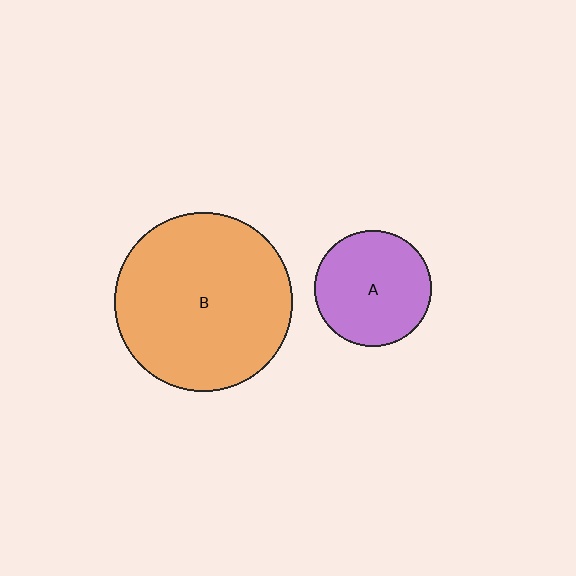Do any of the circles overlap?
No, none of the circles overlap.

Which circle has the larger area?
Circle B (orange).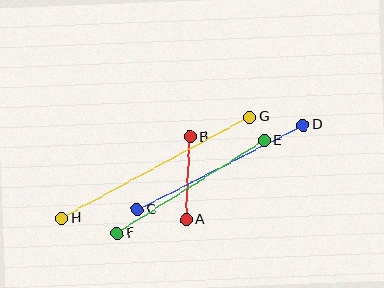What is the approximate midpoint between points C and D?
The midpoint is at approximately (220, 167) pixels.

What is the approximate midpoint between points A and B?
The midpoint is at approximately (188, 178) pixels.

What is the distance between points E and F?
The distance is approximately 174 pixels.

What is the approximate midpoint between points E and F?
The midpoint is at approximately (191, 187) pixels.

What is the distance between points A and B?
The distance is approximately 83 pixels.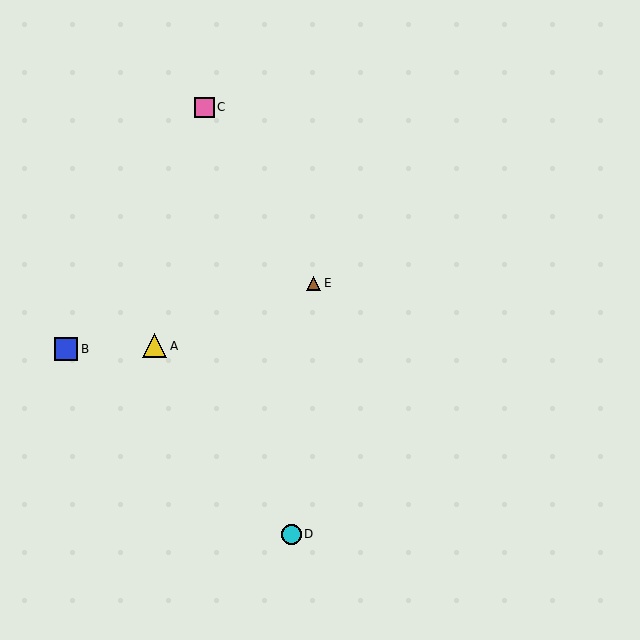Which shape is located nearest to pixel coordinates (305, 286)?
The brown triangle (labeled E) at (314, 283) is nearest to that location.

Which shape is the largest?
The yellow triangle (labeled A) is the largest.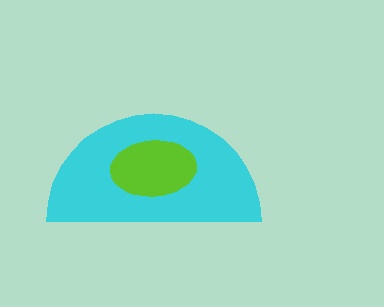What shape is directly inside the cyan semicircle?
The lime ellipse.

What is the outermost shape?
The cyan semicircle.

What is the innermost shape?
The lime ellipse.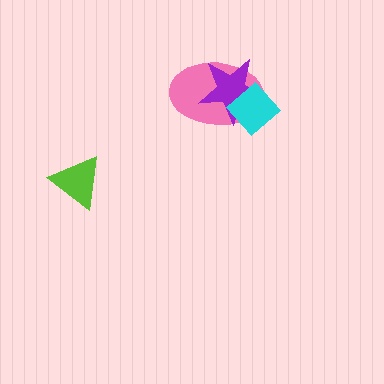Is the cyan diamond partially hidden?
No, no other shape covers it.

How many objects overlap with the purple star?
2 objects overlap with the purple star.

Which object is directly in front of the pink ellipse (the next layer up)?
The purple star is directly in front of the pink ellipse.